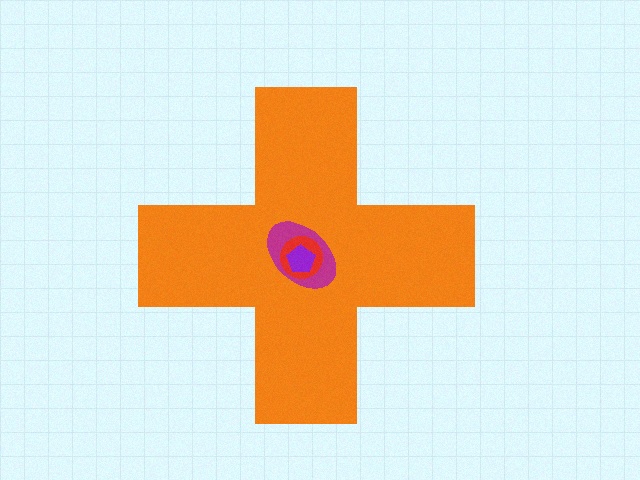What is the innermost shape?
The purple pentagon.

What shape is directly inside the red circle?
The purple pentagon.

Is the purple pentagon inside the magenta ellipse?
Yes.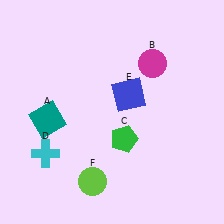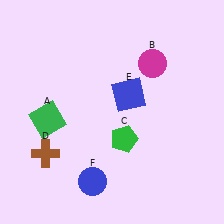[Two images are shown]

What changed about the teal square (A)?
In Image 1, A is teal. In Image 2, it changed to green.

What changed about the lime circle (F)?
In Image 1, F is lime. In Image 2, it changed to blue.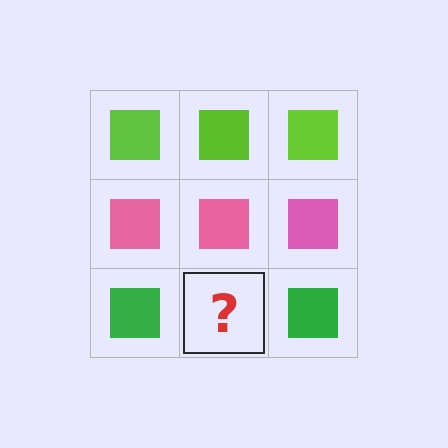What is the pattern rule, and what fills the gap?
The rule is that each row has a consistent color. The gap should be filled with a green square.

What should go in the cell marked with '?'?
The missing cell should contain a green square.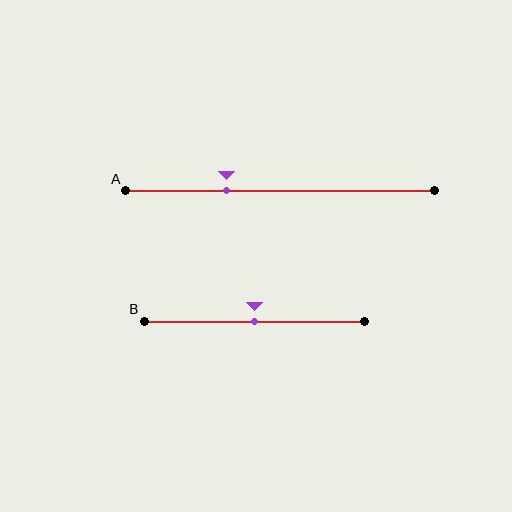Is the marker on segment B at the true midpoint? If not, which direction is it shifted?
Yes, the marker on segment B is at the true midpoint.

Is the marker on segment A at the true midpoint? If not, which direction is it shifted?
No, the marker on segment A is shifted to the left by about 17% of the segment length.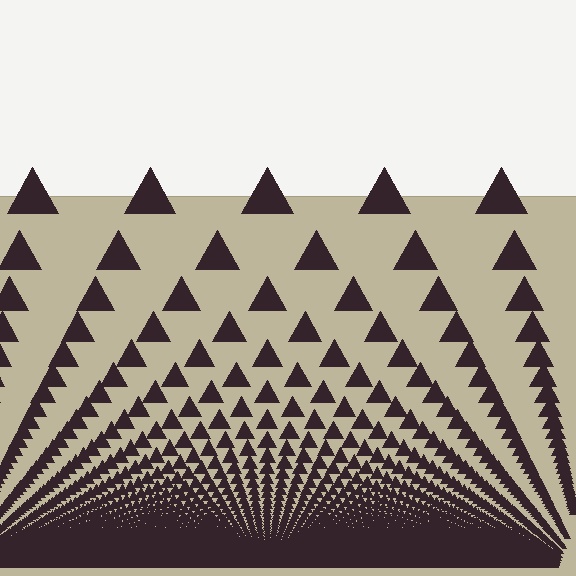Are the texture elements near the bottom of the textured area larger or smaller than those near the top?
Smaller. The gradient is inverted — elements near the bottom are smaller and denser.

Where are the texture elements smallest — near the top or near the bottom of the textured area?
Near the bottom.